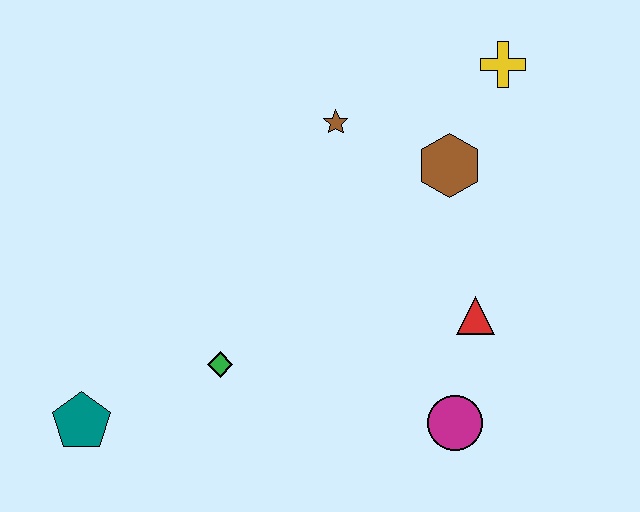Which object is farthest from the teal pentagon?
The yellow cross is farthest from the teal pentagon.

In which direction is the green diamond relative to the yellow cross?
The green diamond is below the yellow cross.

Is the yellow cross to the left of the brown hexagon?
No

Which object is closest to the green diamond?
The teal pentagon is closest to the green diamond.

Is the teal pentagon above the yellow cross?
No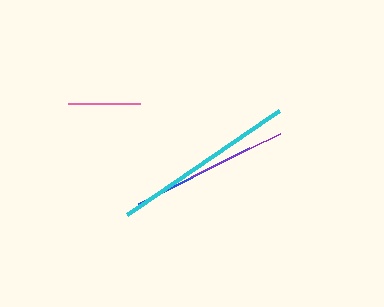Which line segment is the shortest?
The pink line is the shortest at approximately 71 pixels.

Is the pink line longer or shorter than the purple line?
The purple line is longer than the pink line.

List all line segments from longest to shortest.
From longest to shortest: cyan, blue, purple, pink.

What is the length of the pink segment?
The pink segment is approximately 71 pixels long.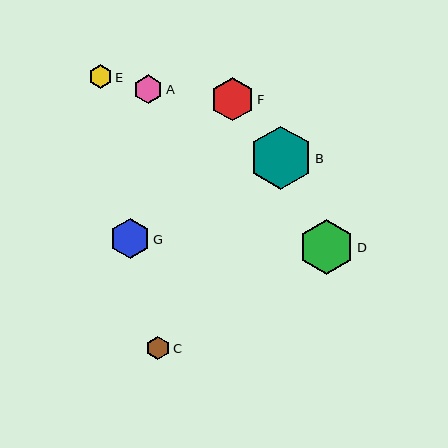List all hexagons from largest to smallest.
From largest to smallest: B, D, F, G, A, E, C.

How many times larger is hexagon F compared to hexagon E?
Hexagon F is approximately 1.8 times the size of hexagon E.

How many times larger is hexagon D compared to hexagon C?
Hexagon D is approximately 2.4 times the size of hexagon C.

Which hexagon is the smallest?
Hexagon C is the smallest with a size of approximately 23 pixels.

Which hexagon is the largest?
Hexagon B is the largest with a size of approximately 63 pixels.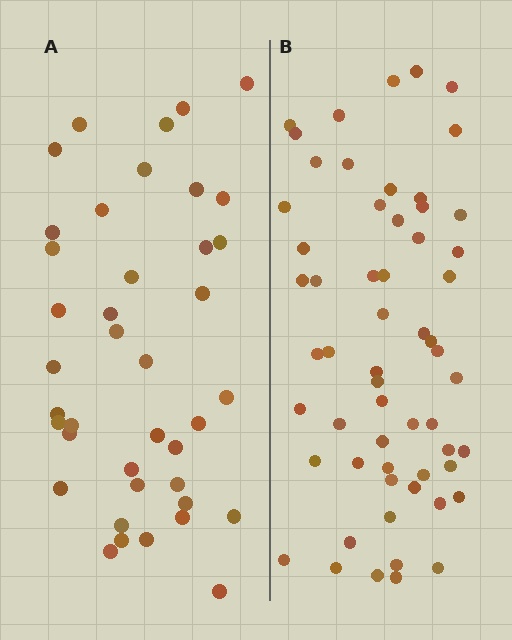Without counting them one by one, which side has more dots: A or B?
Region B (the right region) has more dots.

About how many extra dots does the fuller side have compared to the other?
Region B has approximately 20 more dots than region A.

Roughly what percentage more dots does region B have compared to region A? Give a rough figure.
About 45% more.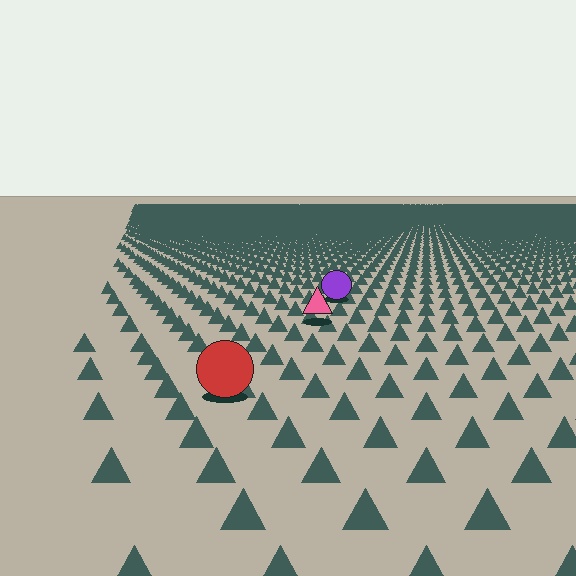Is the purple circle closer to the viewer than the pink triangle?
No. The pink triangle is closer — you can tell from the texture gradient: the ground texture is coarser near it.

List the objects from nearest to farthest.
From nearest to farthest: the red circle, the pink triangle, the purple circle.